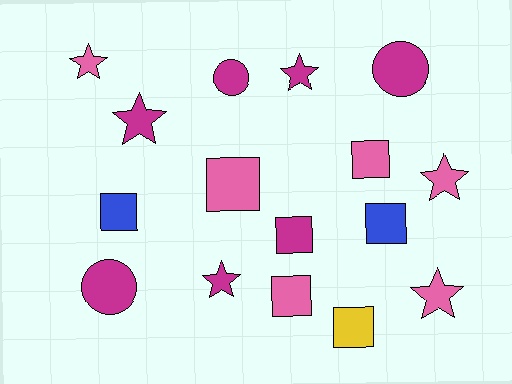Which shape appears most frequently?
Square, with 7 objects.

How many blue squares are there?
There are 2 blue squares.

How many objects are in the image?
There are 16 objects.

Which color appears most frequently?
Magenta, with 7 objects.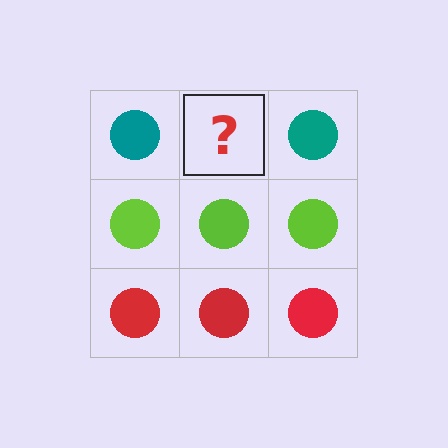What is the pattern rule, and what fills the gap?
The rule is that each row has a consistent color. The gap should be filled with a teal circle.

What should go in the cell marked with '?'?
The missing cell should contain a teal circle.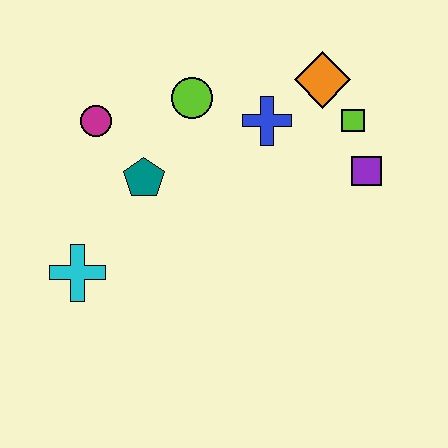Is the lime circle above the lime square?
Yes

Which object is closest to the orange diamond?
The lime square is closest to the orange diamond.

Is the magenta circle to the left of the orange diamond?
Yes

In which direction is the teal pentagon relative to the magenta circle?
The teal pentagon is below the magenta circle.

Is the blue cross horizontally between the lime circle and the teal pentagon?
No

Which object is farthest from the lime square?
The cyan cross is farthest from the lime square.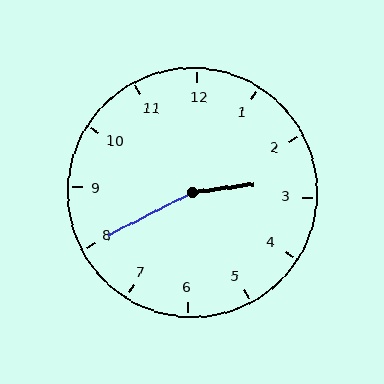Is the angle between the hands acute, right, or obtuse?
It is obtuse.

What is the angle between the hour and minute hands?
Approximately 160 degrees.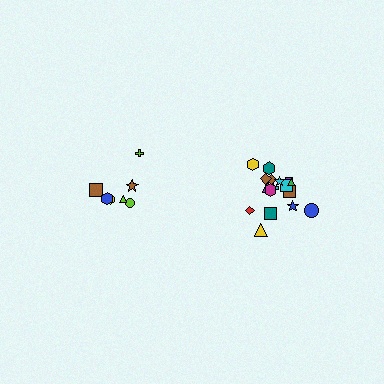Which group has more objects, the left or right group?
The right group.